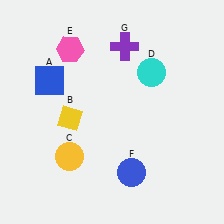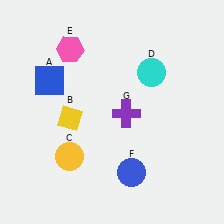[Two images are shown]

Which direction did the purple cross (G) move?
The purple cross (G) moved down.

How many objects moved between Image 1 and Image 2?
1 object moved between the two images.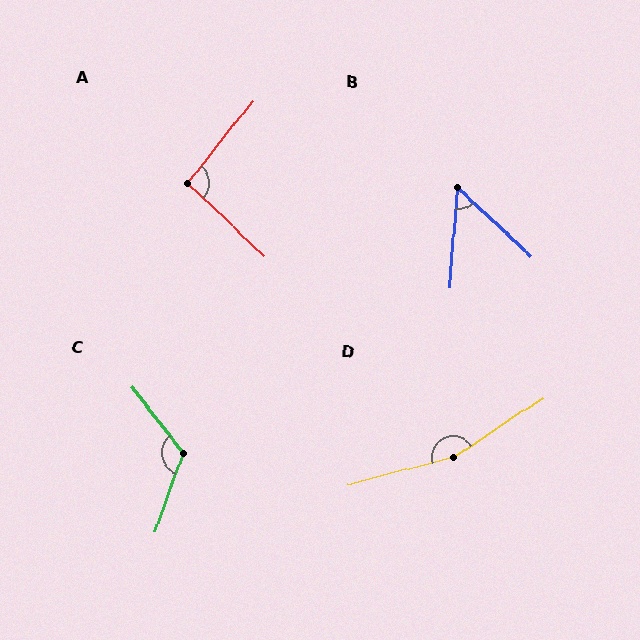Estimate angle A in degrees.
Approximately 95 degrees.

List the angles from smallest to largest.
B (52°), A (95°), C (123°), D (161°).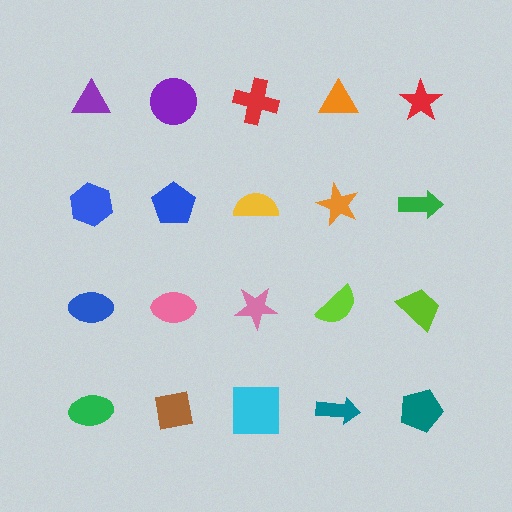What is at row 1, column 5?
A red star.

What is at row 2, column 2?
A blue pentagon.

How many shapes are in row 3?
5 shapes.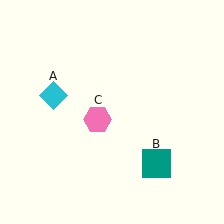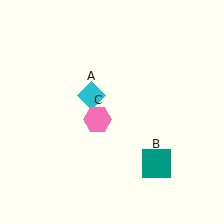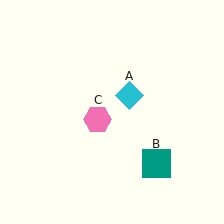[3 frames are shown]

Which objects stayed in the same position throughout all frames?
Teal square (object B) and pink hexagon (object C) remained stationary.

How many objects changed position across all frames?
1 object changed position: cyan diamond (object A).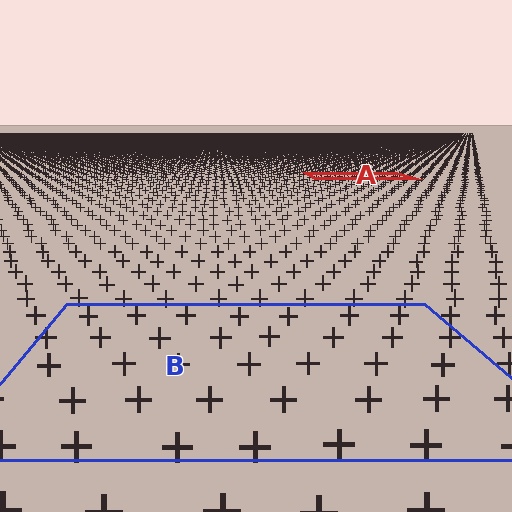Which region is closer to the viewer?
Region B is closer. The texture elements there are larger and more spread out.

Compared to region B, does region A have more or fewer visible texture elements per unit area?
Region A has more texture elements per unit area — they are packed more densely because it is farther away.